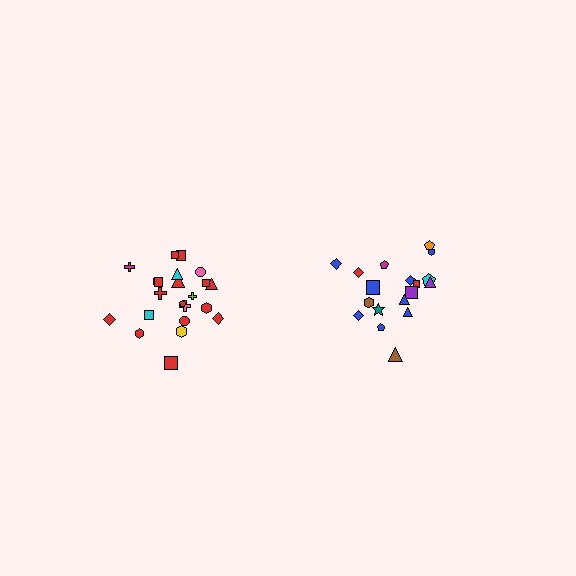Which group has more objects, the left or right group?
The left group.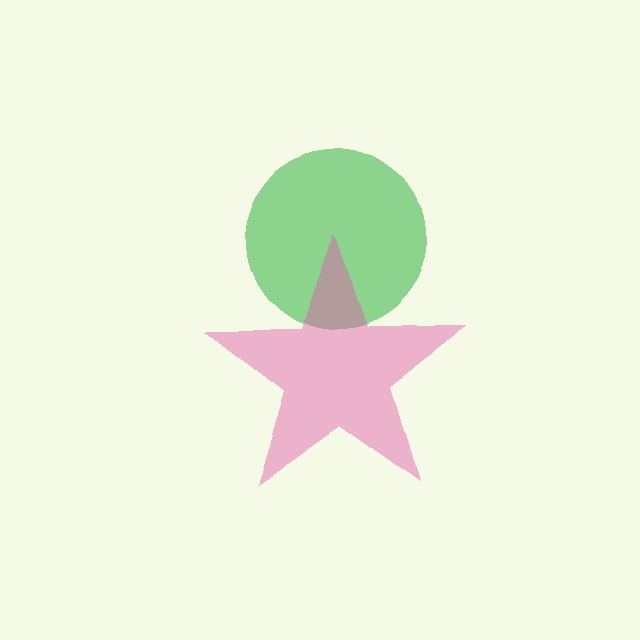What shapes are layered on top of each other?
The layered shapes are: a green circle, a pink star.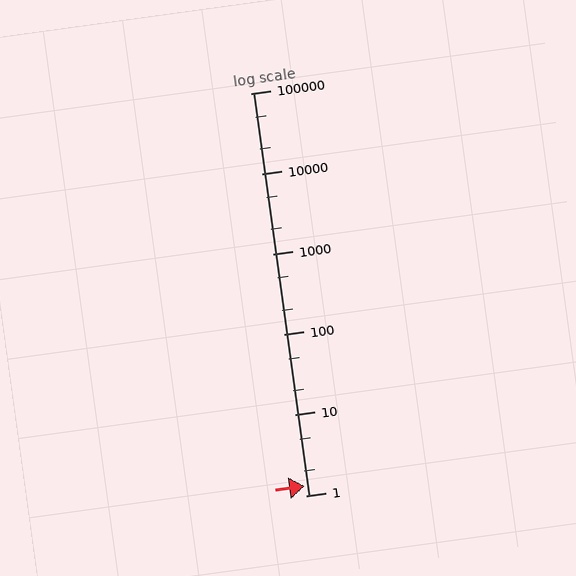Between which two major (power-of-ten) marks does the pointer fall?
The pointer is between 1 and 10.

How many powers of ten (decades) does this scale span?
The scale spans 5 decades, from 1 to 100000.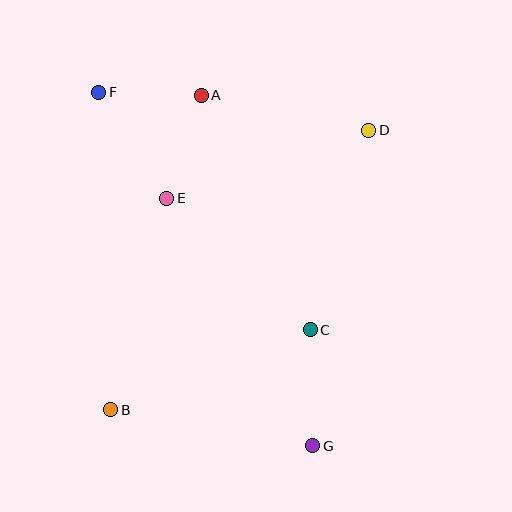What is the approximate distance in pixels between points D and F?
The distance between D and F is approximately 273 pixels.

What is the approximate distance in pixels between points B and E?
The distance between B and E is approximately 219 pixels.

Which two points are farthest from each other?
Points F and G are farthest from each other.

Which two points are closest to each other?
Points A and F are closest to each other.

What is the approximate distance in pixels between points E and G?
The distance between E and G is approximately 287 pixels.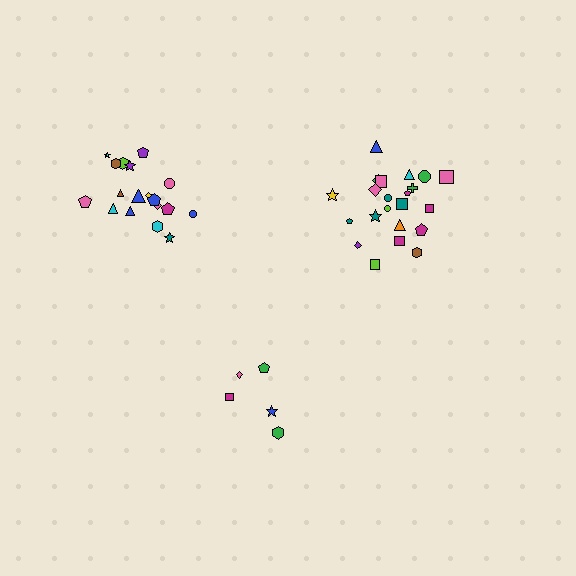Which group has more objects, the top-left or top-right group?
The top-right group.